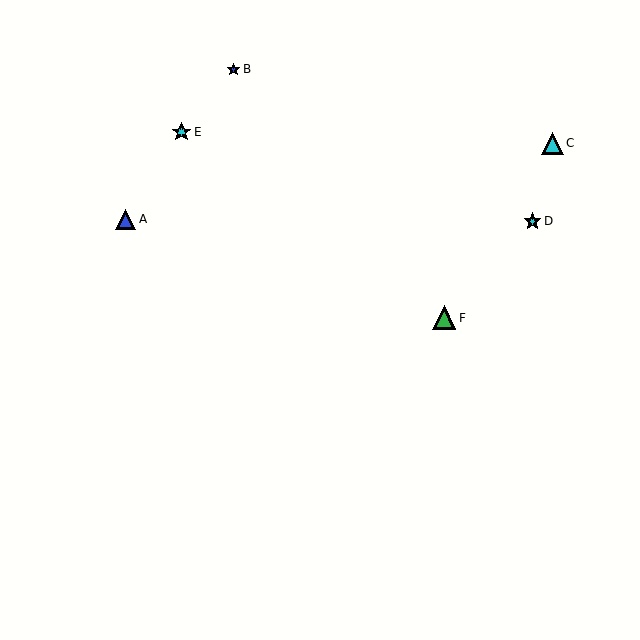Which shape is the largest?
The green triangle (labeled F) is the largest.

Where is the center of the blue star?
The center of the blue star is at (234, 69).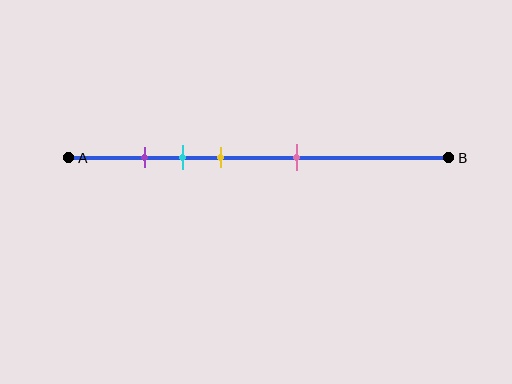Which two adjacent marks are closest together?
The purple and cyan marks are the closest adjacent pair.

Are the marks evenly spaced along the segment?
No, the marks are not evenly spaced.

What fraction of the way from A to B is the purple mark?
The purple mark is approximately 20% (0.2) of the way from A to B.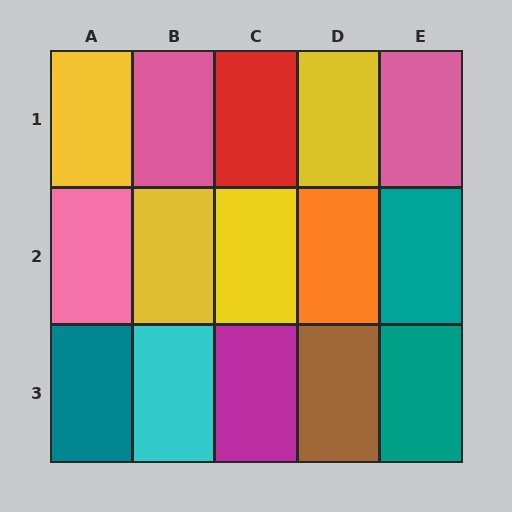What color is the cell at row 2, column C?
Yellow.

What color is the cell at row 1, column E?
Pink.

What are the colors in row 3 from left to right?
Teal, cyan, magenta, brown, teal.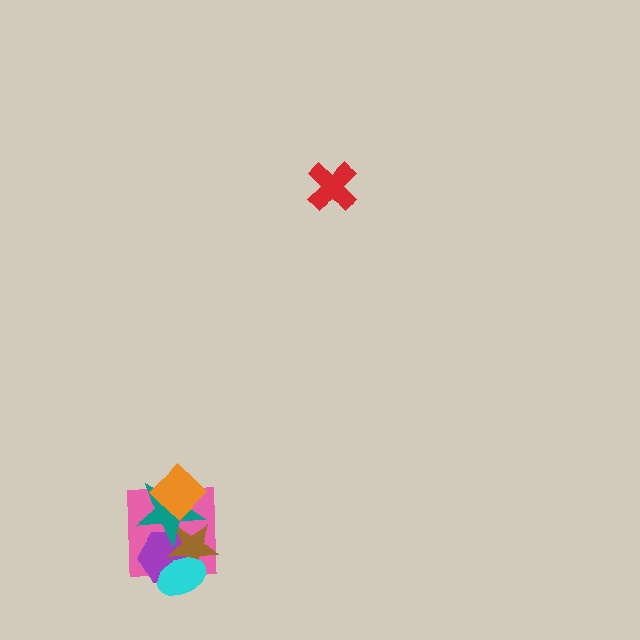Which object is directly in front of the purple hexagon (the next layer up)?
The brown star is directly in front of the purple hexagon.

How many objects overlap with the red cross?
0 objects overlap with the red cross.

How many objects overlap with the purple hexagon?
4 objects overlap with the purple hexagon.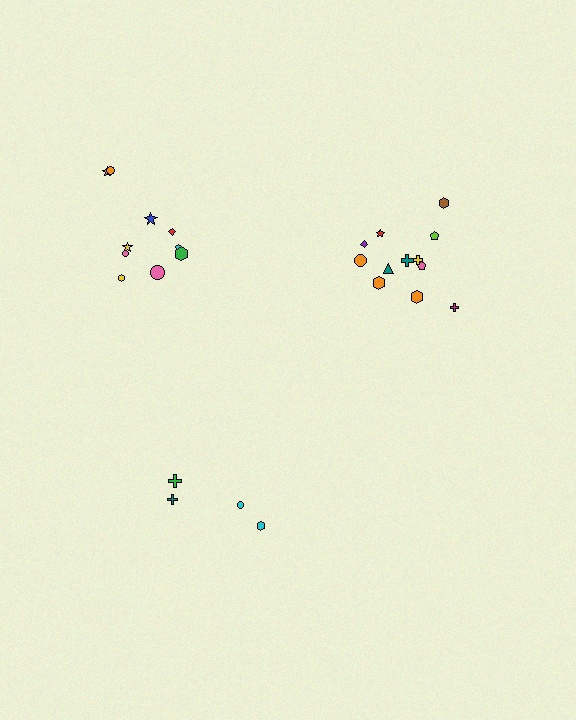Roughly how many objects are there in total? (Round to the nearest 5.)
Roughly 25 objects in total.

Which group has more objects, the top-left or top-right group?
The top-right group.